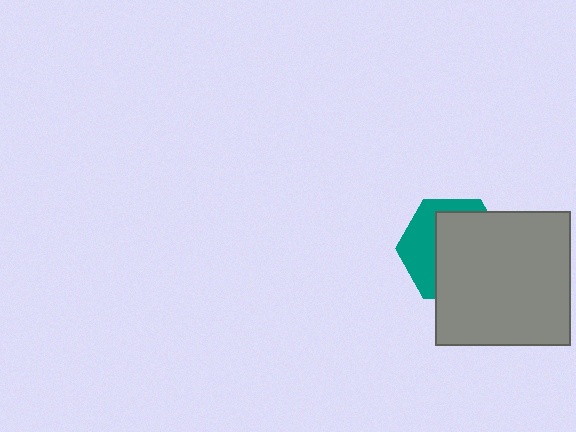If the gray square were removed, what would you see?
You would see the complete teal hexagon.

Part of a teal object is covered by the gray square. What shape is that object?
It is a hexagon.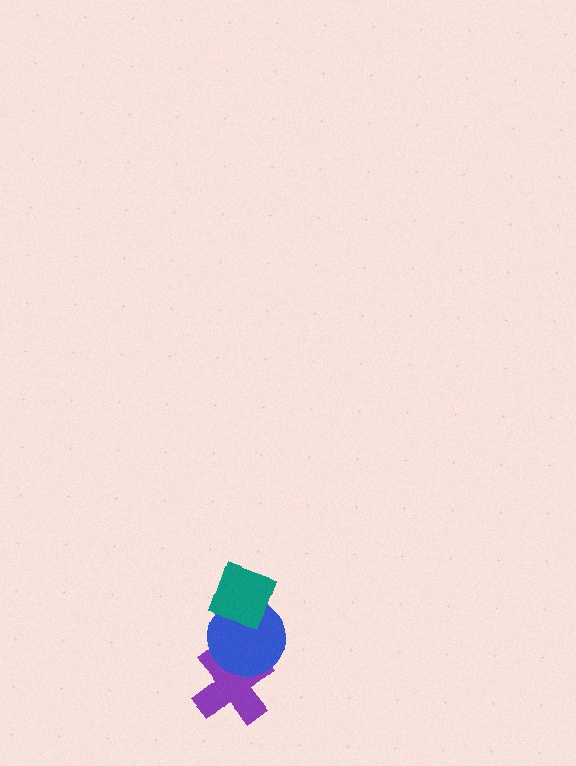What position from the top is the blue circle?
The blue circle is 2nd from the top.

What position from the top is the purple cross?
The purple cross is 3rd from the top.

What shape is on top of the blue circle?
The teal diamond is on top of the blue circle.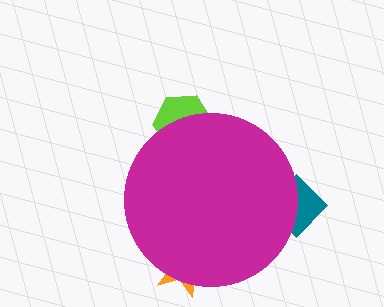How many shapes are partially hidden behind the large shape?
3 shapes are partially hidden.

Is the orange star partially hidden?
Yes, the orange star is partially hidden behind the magenta circle.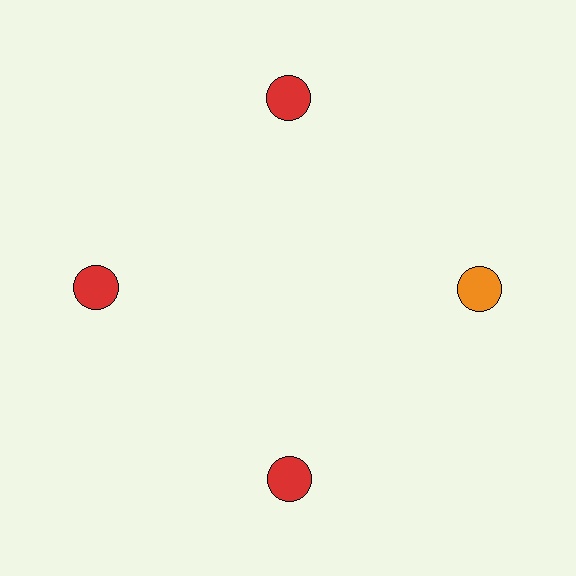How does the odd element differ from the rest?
It has a different color: orange instead of red.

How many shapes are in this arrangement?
There are 4 shapes arranged in a ring pattern.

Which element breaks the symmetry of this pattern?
The orange circle at roughly the 3 o'clock position breaks the symmetry. All other shapes are red circles.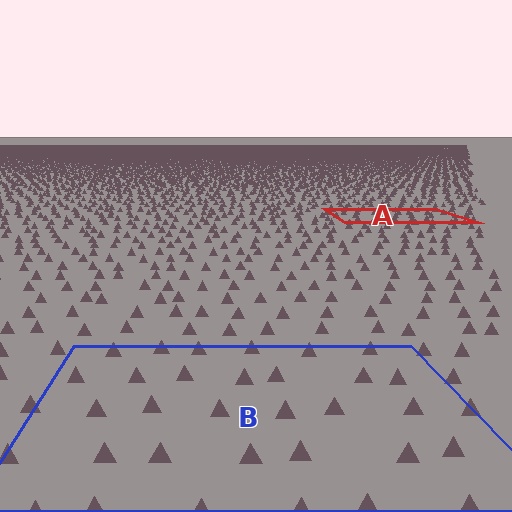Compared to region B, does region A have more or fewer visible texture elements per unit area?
Region A has more texture elements per unit area — they are packed more densely because it is farther away.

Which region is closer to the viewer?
Region B is closer. The texture elements there are larger and more spread out.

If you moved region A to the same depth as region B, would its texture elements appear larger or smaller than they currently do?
They would appear larger. At a closer depth, the same texture elements are projected at a bigger on-screen size.